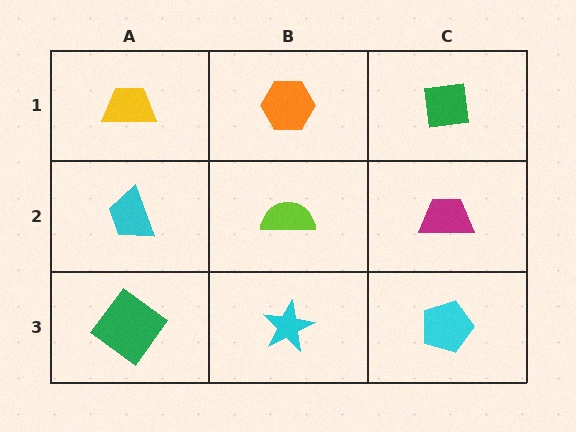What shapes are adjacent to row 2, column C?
A green square (row 1, column C), a cyan pentagon (row 3, column C), a lime semicircle (row 2, column B).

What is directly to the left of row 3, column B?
A green diamond.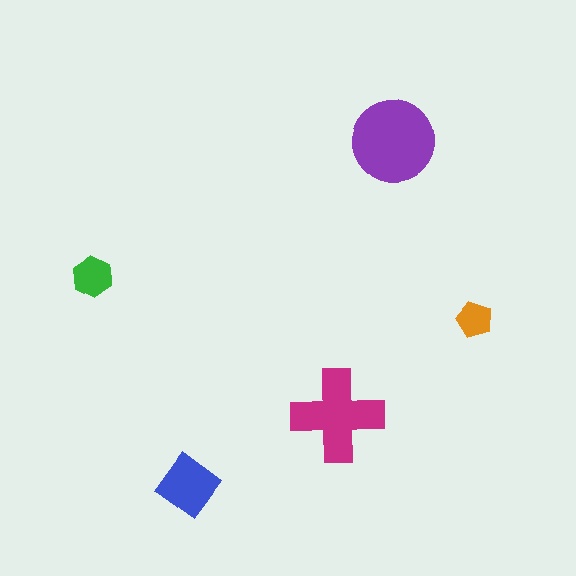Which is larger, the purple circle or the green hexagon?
The purple circle.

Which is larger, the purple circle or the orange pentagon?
The purple circle.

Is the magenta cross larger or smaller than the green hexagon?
Larger.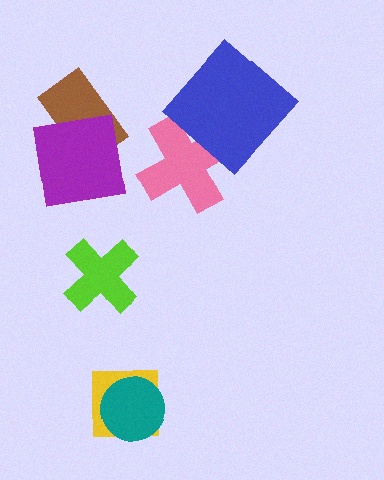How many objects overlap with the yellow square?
1 object overlaps with the yellow square.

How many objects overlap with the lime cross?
0 objects overlap with the lime cross.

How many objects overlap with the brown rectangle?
1 object overlaps with the brown rectangle.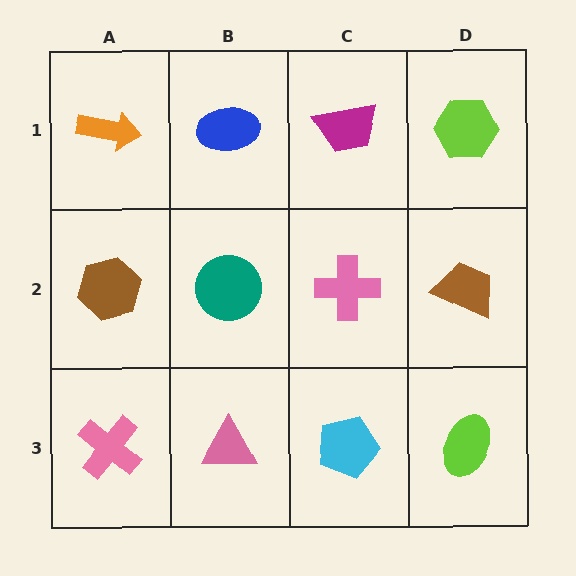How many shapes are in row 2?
4 shapes.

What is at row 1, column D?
A lime hexagon.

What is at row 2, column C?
A pink cross.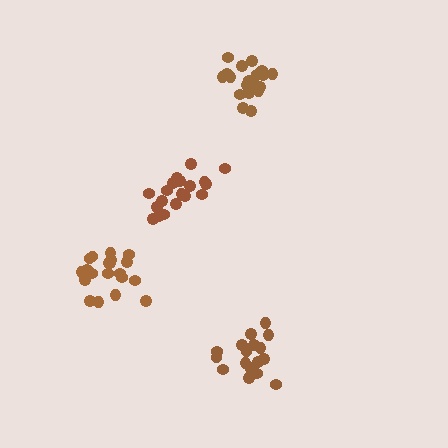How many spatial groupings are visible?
There are 4 spatial groupings.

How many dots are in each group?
Group 1: 19 dots, Group 2: 18 dots, Group 3: 21 dots, Group 4: 20 dots (78 total).